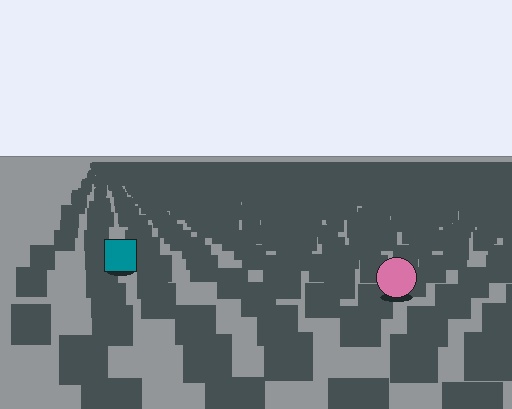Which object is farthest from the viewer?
The teal square is farthest from the viewer. It appears smaller and the ground texture around it is denser.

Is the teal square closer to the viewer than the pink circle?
No. The pink circle is closer — you can tell from the texture gradient: the ground texture is coarser near it.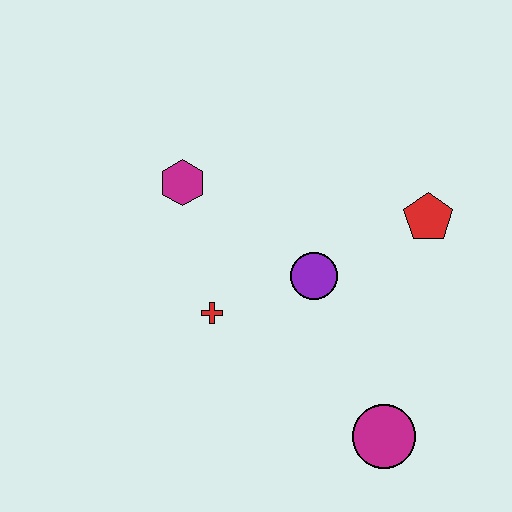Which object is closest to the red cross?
The purple circle is closest to the red cross.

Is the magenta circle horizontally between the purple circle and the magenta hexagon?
No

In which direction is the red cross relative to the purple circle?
The red cross is to the left of the purple circle.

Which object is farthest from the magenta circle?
The magenta hexagon is farthest from the magenta circle.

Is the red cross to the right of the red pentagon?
No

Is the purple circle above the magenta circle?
Yes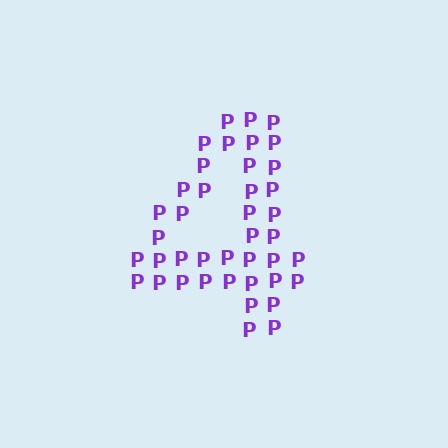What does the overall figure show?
The overall figure shows the digit 4.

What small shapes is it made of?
It is made of small letter P's.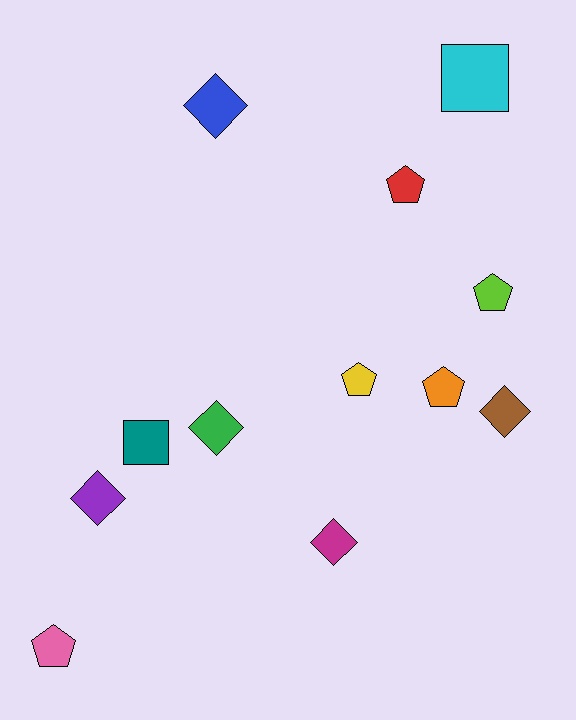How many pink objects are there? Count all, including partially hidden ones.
There is 1 pink object.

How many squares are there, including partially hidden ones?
There are 2 squares.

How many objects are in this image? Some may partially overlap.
There are 12 objects.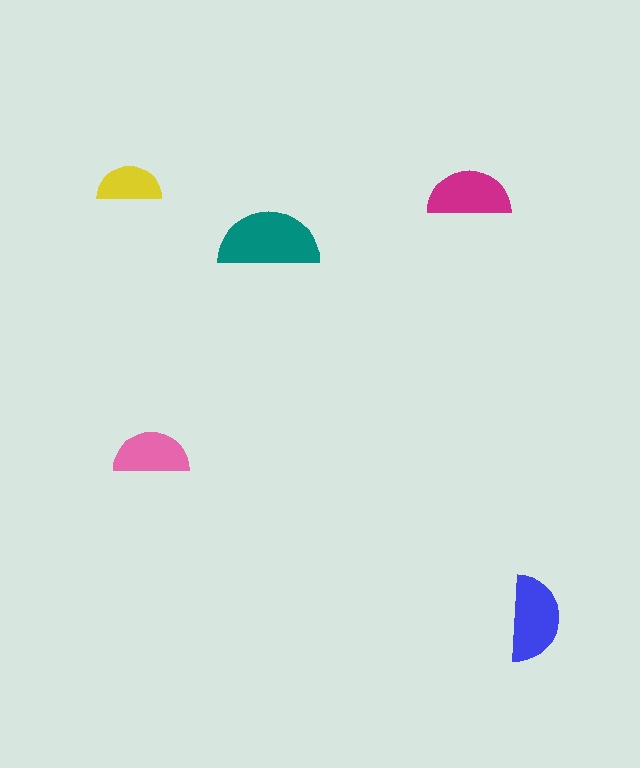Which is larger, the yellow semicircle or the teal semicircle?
The teal one.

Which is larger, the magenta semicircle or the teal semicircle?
The teal one.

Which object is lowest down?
The blue semicircle is bottommost.